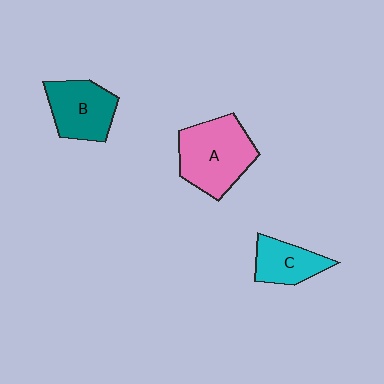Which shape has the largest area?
Shape A (pink).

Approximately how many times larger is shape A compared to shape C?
Approximately 1.8 times.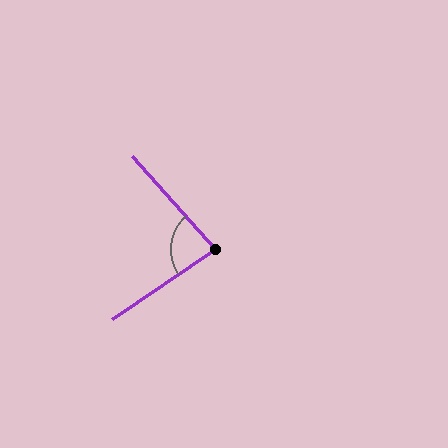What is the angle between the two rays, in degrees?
Approximately 83 degrees.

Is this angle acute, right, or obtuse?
It is acute.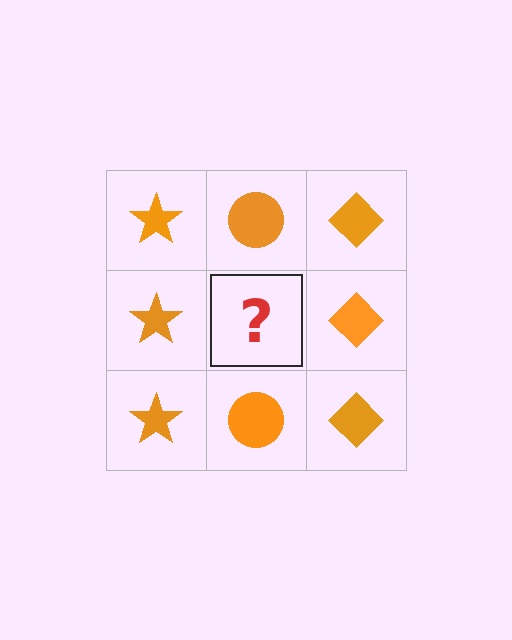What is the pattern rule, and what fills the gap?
The rule is that each column has a consistent shape. The gap should be filled with an orange circle.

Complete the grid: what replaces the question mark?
The question mark should be replaced with an orange circle.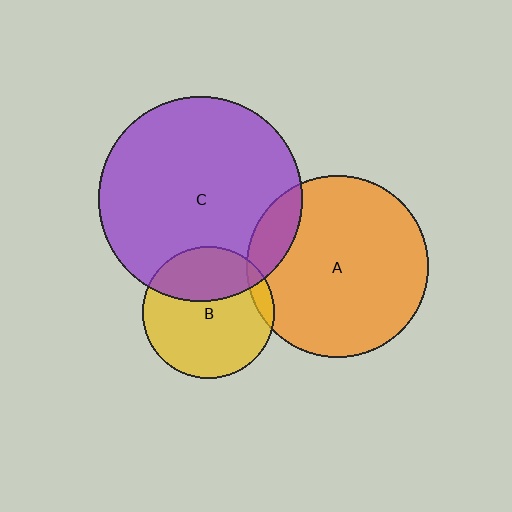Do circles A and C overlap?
Yes.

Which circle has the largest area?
Circle C (purple).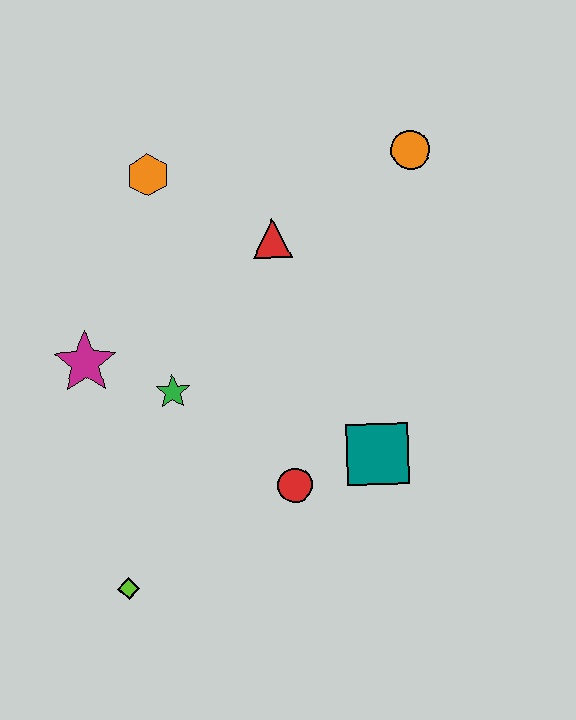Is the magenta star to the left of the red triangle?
Yes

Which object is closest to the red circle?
The teal square is closest to the red circle.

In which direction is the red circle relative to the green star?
The red circle is to the right of the green star.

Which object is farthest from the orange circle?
The lime diamond is farthest from the orange circle.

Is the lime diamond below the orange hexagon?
Yes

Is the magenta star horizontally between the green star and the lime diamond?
No